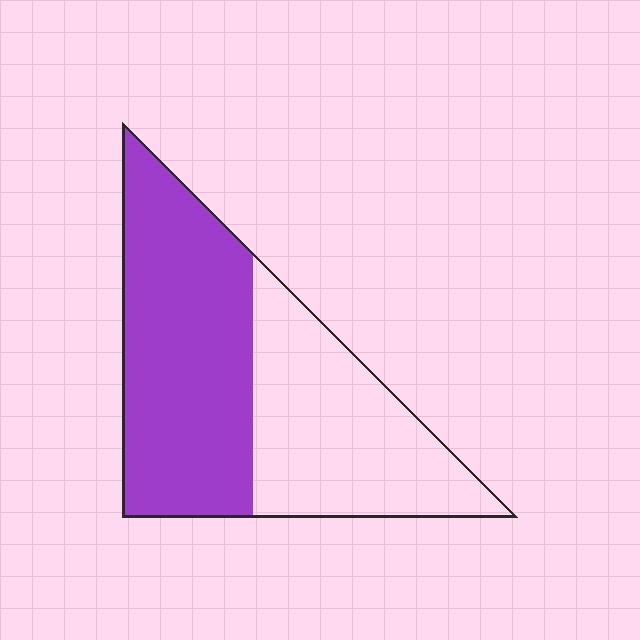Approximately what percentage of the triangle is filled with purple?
Approximately 55%.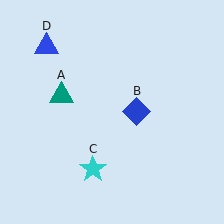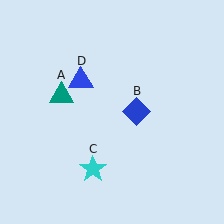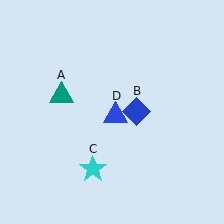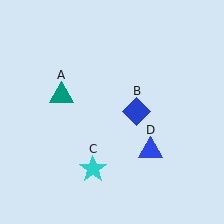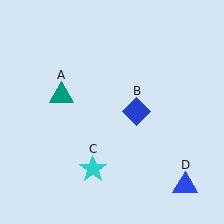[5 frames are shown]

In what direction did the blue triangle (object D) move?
The blue triangle (object D) moved down and to the right.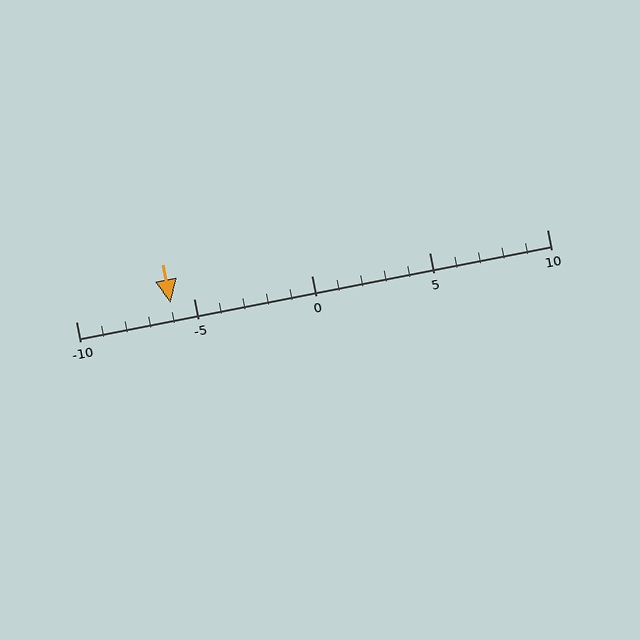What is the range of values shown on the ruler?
The ruler shows values from -10 to 10.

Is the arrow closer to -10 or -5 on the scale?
The arrow is closer to -5.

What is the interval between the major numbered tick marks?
The major tick marks are spaced 5 units apart.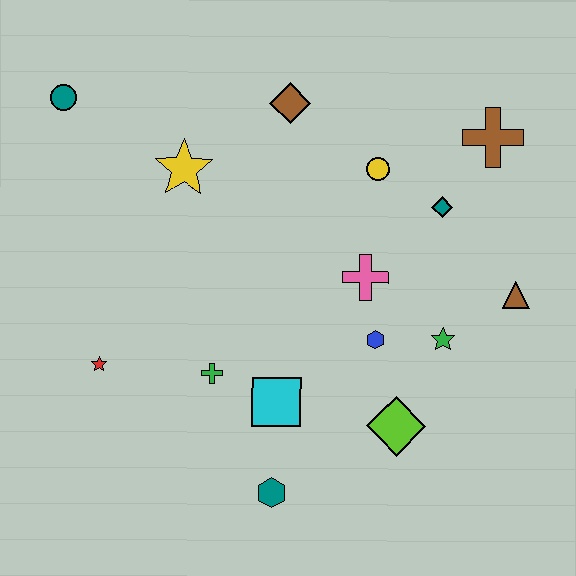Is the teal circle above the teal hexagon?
Yes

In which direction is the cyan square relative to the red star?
The cyan square is to the right of the red star.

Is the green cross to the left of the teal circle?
No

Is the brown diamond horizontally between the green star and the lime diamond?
No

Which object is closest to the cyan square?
The green cross is closest to the cyan square.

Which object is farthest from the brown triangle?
The teal circle is farthest from the brown triangle.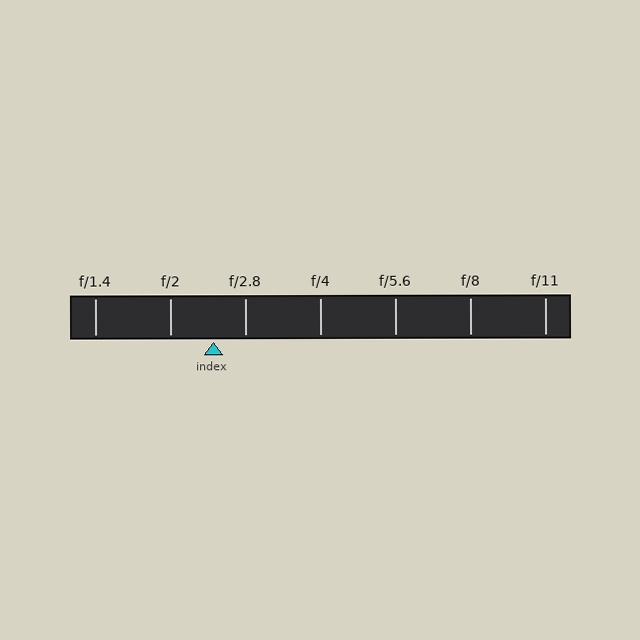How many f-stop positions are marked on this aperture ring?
There are 7 f-stop positions marked.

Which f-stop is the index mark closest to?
The index mark is closest to f/2.8.